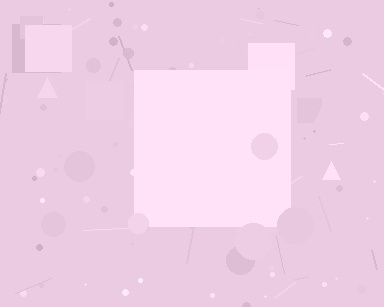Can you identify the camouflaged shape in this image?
The camouflaged shape is a square.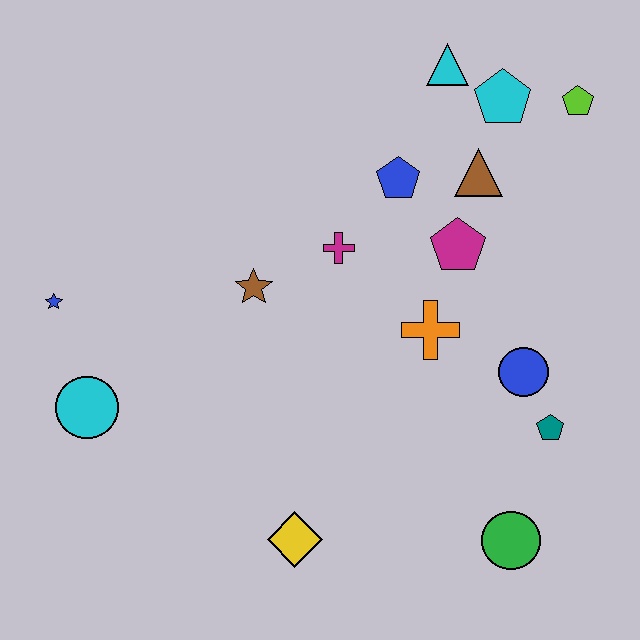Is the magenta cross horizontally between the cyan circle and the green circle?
Yes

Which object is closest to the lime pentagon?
The cyan pentagon is closest to the lime pentagon.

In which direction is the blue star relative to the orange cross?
The blue star is to the left of the orange cross.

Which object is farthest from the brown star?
The lime pentagon is farthest from the brown star.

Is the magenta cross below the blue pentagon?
Yes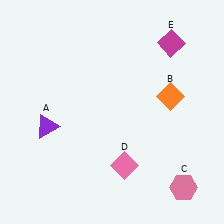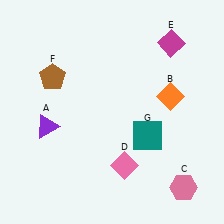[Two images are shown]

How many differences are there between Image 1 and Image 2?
There are 2 differences between the two images.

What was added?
A brown pentagon (F), a teal square (G) were added in Image 2.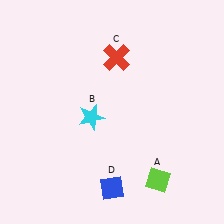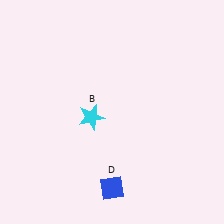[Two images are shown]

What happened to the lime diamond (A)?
The lime diamond (A) was removed in Image 2. It was in the bottom-right area of Image 1.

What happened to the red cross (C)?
The red cross (C) was removed in Image 2. It was in the top-right area of Image 1.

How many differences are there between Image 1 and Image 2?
There are 2 differences between the two images.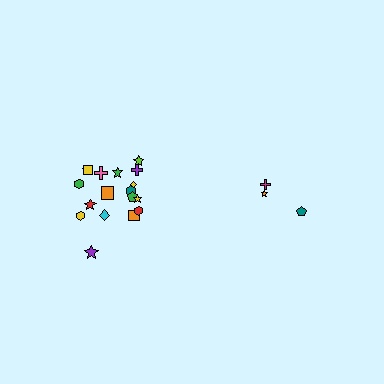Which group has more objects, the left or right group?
The left group.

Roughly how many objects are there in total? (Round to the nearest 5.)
Roughly 20 objects in total.